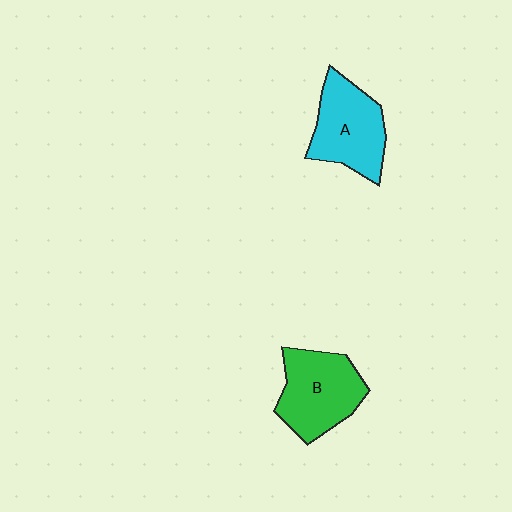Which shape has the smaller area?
Shape A (cyan).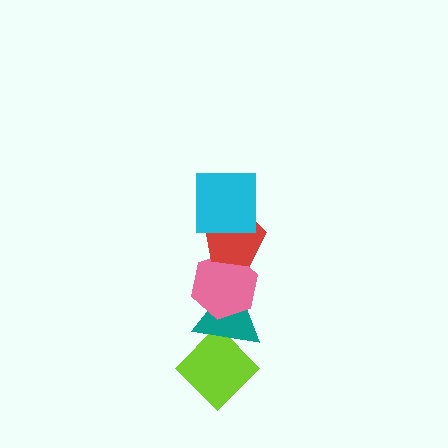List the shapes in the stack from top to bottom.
From top to bottom: the cyan square, the red pentagon, the pink hexagon, the teal triangle, the lime diamond.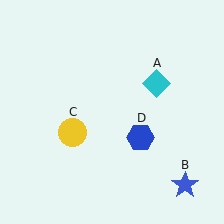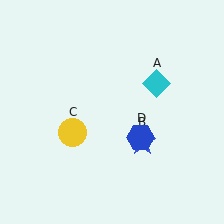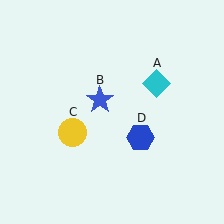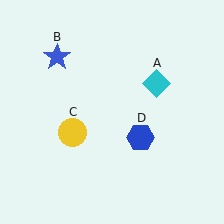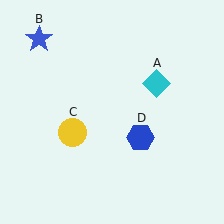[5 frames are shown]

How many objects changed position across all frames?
1 object changed position: blue star (object B).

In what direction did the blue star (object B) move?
The blue star (object B) moved up and to the left.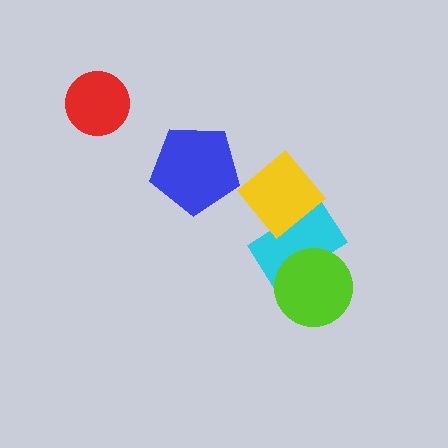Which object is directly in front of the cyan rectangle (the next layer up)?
The lime circle is directly in front of the cyan rectangle.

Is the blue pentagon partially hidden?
No, no other shape covers it.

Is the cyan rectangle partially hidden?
Yes, it is partially covered by another shape.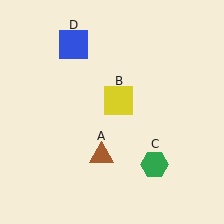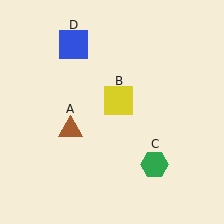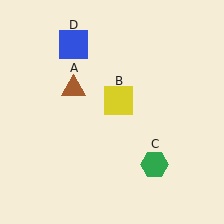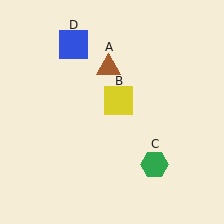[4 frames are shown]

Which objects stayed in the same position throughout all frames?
Yellow square (object B) and green hexagon (object C) and blue square (object D) remained stationary.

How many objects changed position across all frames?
1 object changed position: brown triangle (object A).